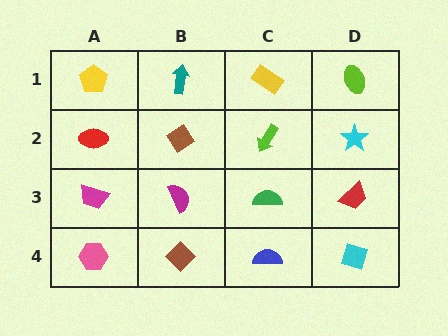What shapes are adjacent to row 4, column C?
A green semicircle (row 3, column C), a brown diamond (row 4, column B), a cyan diamond (row 4, column D).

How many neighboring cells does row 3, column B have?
4.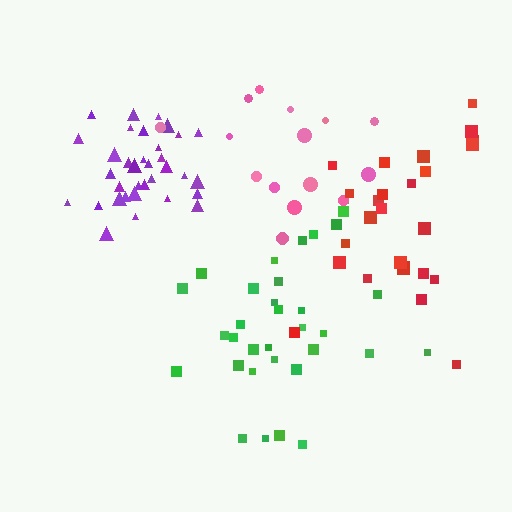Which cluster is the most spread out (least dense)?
Red.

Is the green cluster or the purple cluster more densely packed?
Purple.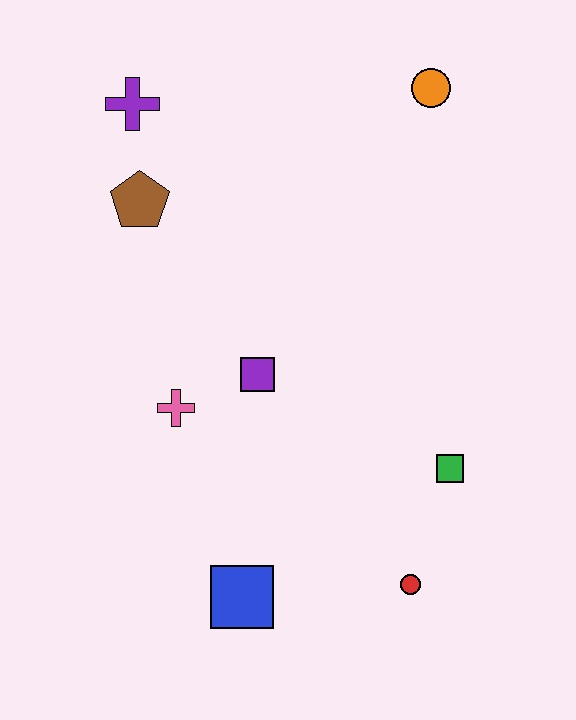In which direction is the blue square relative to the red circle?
The blue square is to the left of the red circle.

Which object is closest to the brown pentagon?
The purple cross is closest to the brown pentagon.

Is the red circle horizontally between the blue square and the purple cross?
No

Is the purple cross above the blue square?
Yes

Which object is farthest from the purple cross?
The red circle is farthest from the purple cross.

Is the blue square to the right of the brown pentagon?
Yes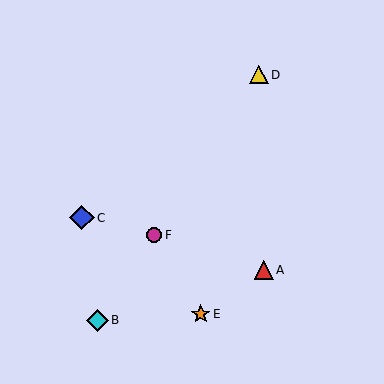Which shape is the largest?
The blue diamond (labeled C) is the largest.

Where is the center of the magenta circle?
The center of the magenta circle is at (154, 235).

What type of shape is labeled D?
Shape D is a yellow triangle.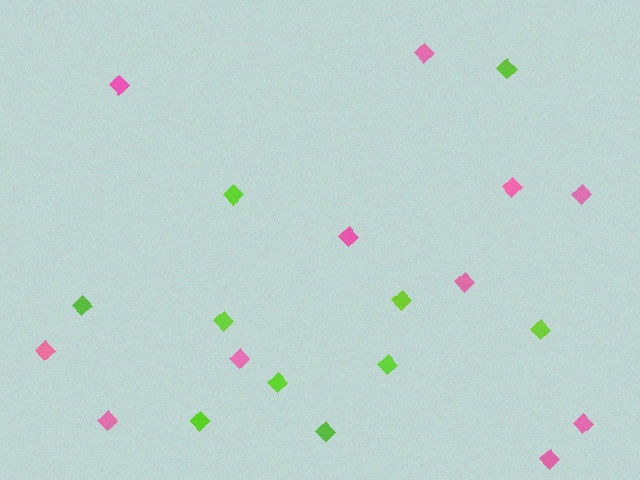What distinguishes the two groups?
There are 2 groups: one group of pink diamonds (11) and one group of lime diamonds (10).